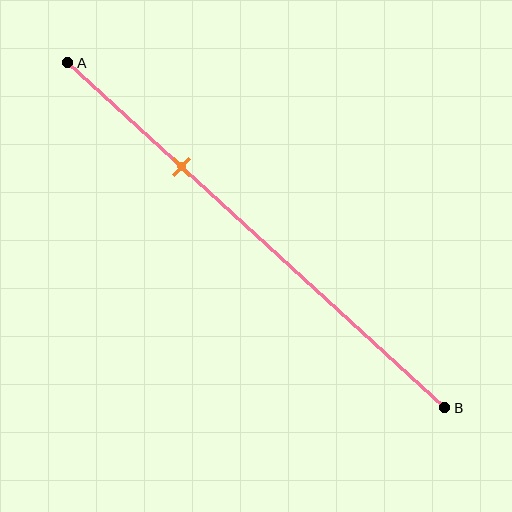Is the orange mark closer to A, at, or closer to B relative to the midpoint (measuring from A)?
The orange mark is closer to point A than the midpoint of segment AB.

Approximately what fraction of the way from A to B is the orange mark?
The orange mark is approximately 30% of the way from A to B.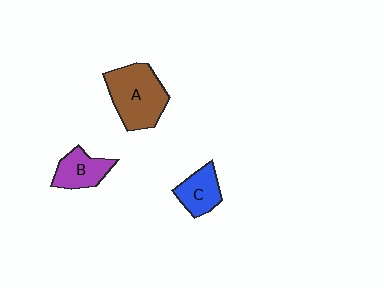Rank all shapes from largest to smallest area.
From largest to smallest: A (brown), B (purple), C (blue).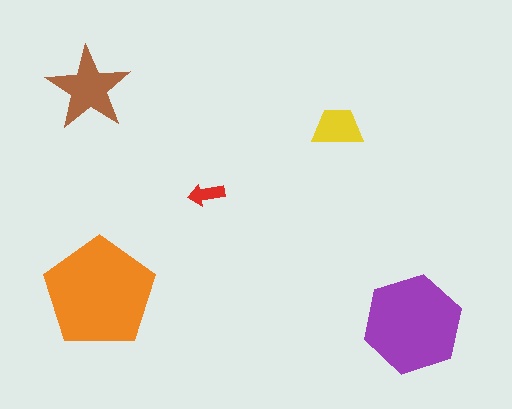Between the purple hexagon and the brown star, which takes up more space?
The purple hexagon.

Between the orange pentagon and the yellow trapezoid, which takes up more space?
The orange pentagon.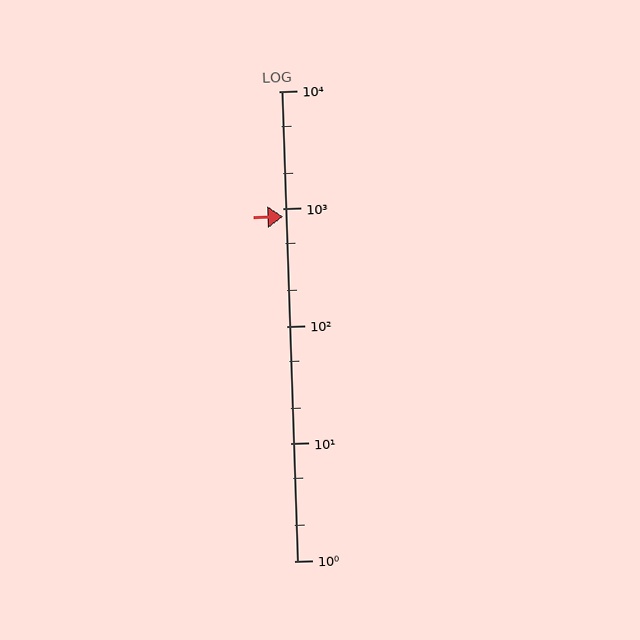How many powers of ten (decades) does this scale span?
The scale spans 4 decades, from 1 to 10000.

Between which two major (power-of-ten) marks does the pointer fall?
The pointer is between 100 and 1000.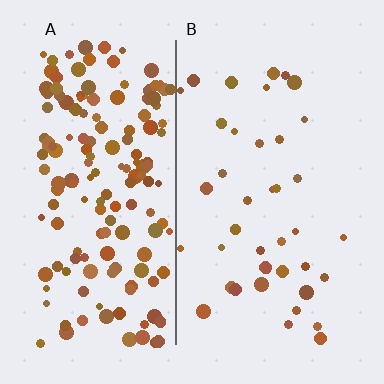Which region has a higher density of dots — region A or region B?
A (the left).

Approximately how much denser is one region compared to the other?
Approximately 4.3× — region A over region B.